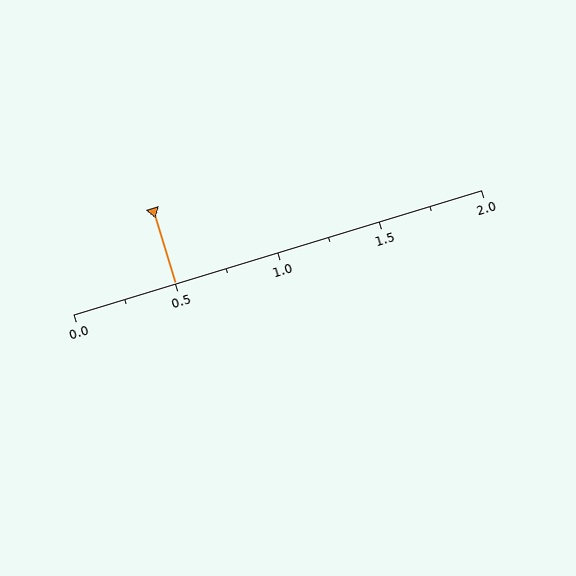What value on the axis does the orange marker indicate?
The marker indicates approximately 0.5.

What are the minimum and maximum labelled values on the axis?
The axis runs from 0.0 to 2.0.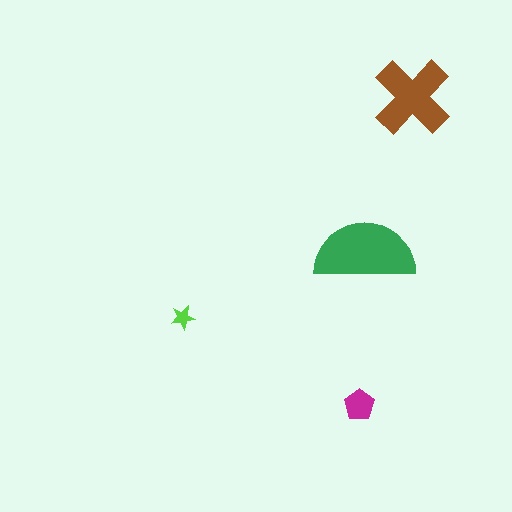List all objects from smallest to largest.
The lime star, the magenta pentagon, the brown cross, the green semicircle.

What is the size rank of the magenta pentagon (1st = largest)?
3rd.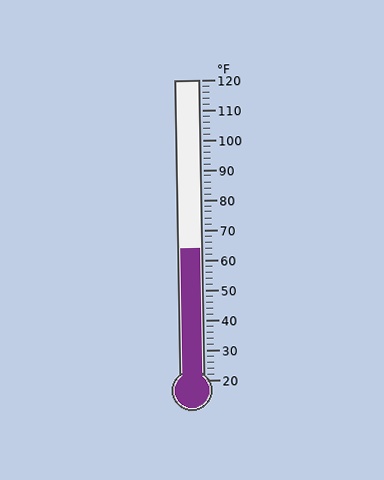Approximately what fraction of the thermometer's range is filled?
The thermometer is filled to approximately 45% of its range.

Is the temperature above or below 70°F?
The temperature is below 70°F.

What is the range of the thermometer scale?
The thermometer scale ranges from 20°F to 120°F.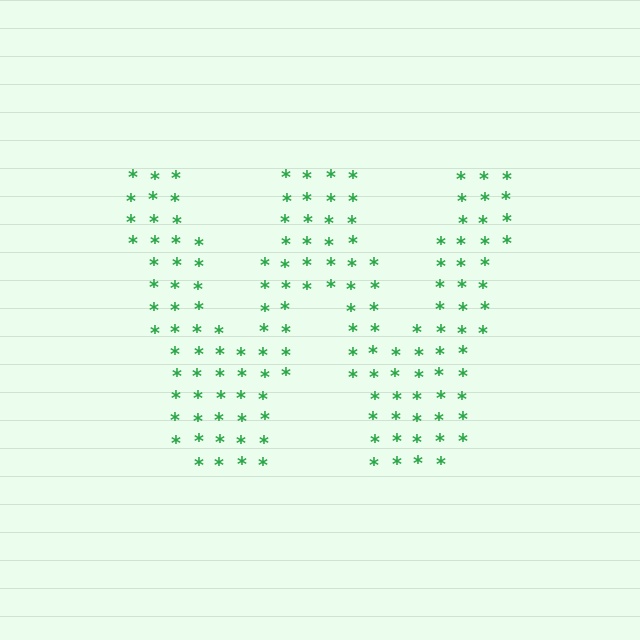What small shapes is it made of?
It is made of small asterisks.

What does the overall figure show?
The overall figure shows the letter W.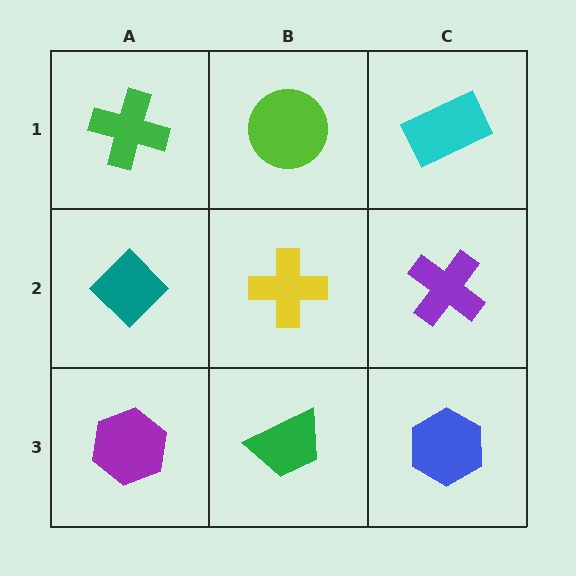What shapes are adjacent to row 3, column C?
A purple cross (row 2, column C), a green trapezoid (row 3, column B).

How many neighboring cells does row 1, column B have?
3.